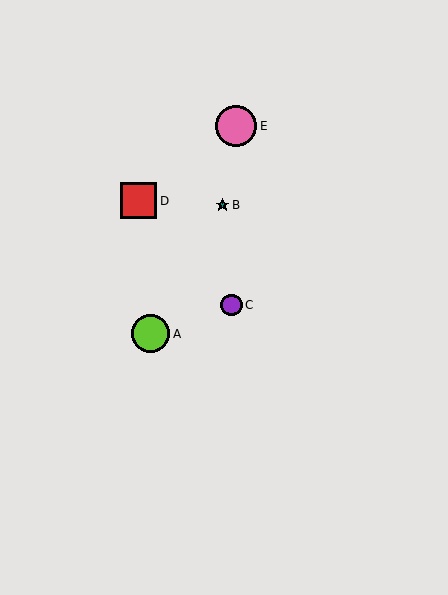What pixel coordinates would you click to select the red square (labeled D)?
Click at (139, 201) to select the red square D.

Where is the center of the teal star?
The center of the teal star is at (223, 205).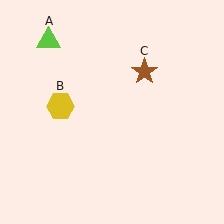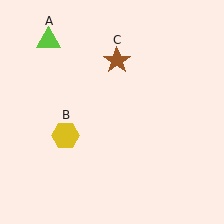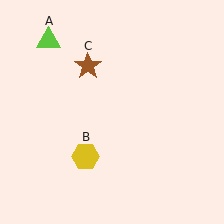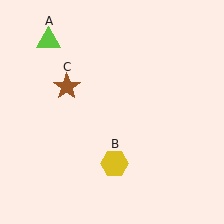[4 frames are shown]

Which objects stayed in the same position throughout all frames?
Lime triangle (object A) remained stationary.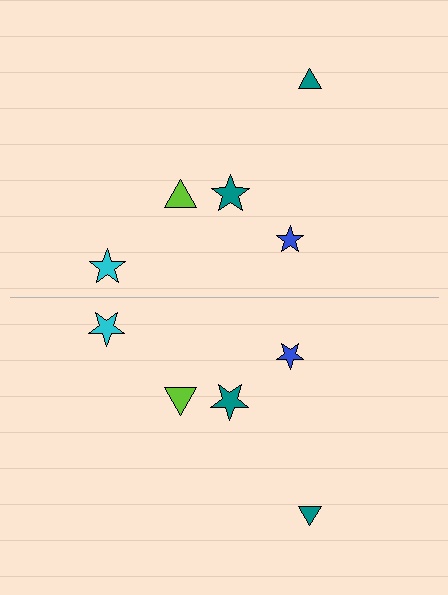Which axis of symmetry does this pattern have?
The pattern has a horizontal axis of symmetry running through the center of the image.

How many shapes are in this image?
There are 10 shapes in this image.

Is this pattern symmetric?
Yes, this pattern has bilateral (reflection) symmetry.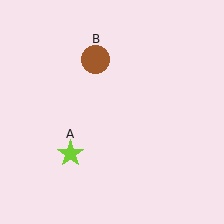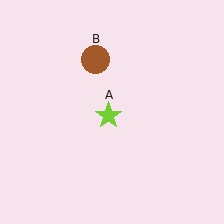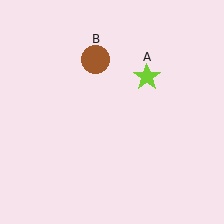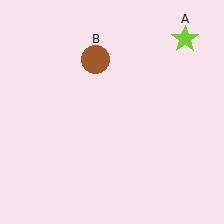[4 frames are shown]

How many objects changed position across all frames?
1 object changed position: lime star (object A).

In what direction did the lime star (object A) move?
The lime star (object A) moved up and to the right.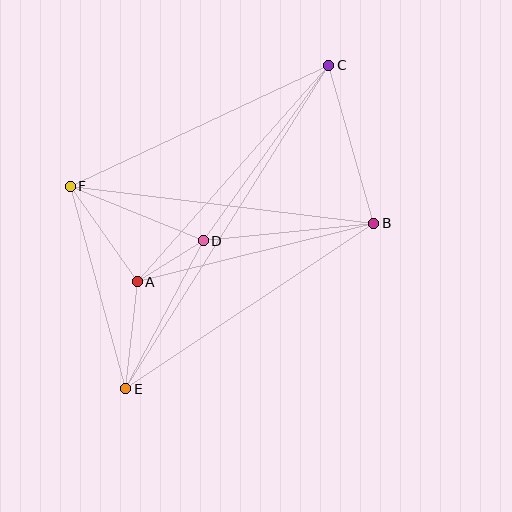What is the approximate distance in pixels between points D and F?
The distance between D and F is approximately 144 pixels.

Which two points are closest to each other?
Points A and D are closest to each other.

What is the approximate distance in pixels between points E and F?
The distance between E and F is approximately 210 pixels.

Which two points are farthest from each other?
Points C and E are farthest from each other.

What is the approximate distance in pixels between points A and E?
The distance between A and E is approximately 107 pixels.